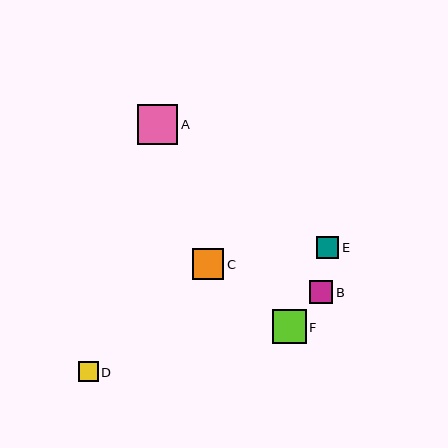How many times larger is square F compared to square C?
Square F is approximately 1.1 times the size of square C.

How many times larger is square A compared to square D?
Square A is approximately 2.0 times the size of square D.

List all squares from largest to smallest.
From largest to smallest: A, F, C, B, E, D.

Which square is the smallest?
Square D is the smallest with a size of approximately 20 pixels.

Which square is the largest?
Square A is the largest with a size of approximately 40 pixels.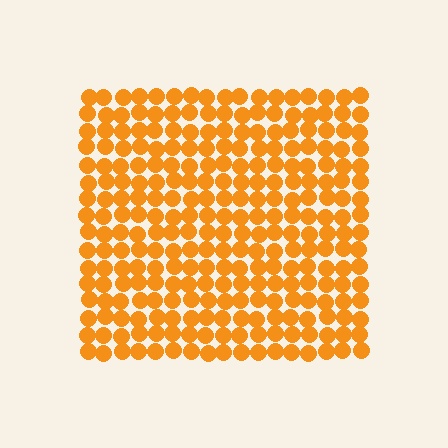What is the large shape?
The large shape is a square.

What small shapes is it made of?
It is made of small circles.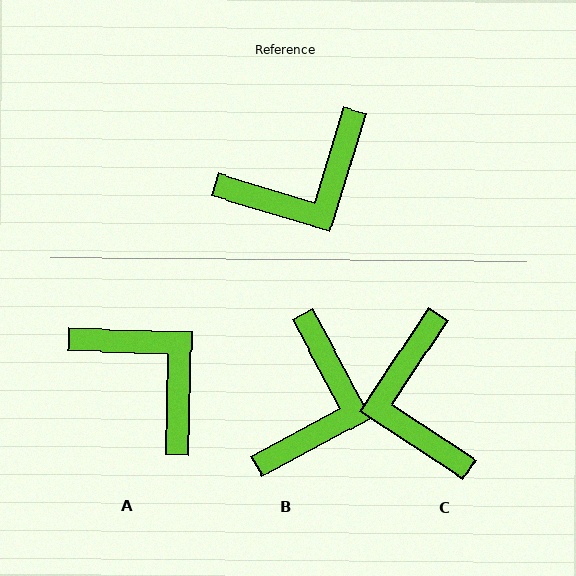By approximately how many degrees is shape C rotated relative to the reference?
Approximately 107 degrees clockwise.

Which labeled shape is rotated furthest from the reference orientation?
C, about 107 degrees away.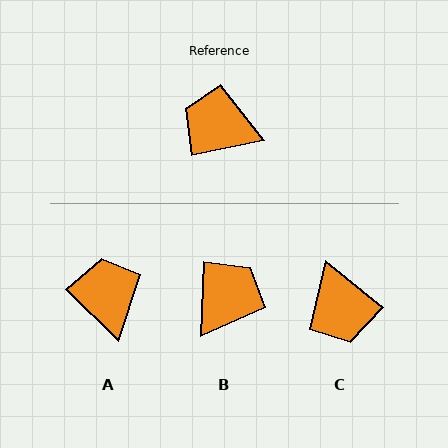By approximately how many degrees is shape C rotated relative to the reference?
Approximately 129 degrees counter-clockwise.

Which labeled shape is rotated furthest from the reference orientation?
C, about 129 degrees away.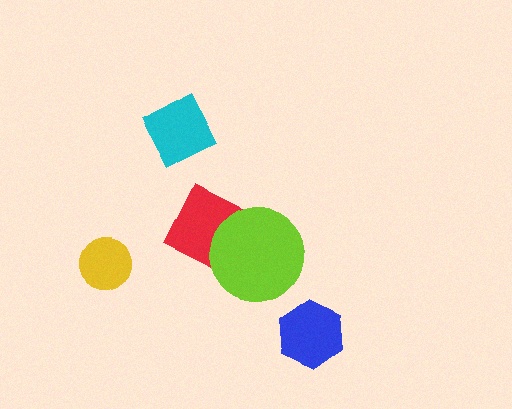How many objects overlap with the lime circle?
1 object overlaps with the lime circle.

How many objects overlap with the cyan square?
0 objects overlap with the cyan square.